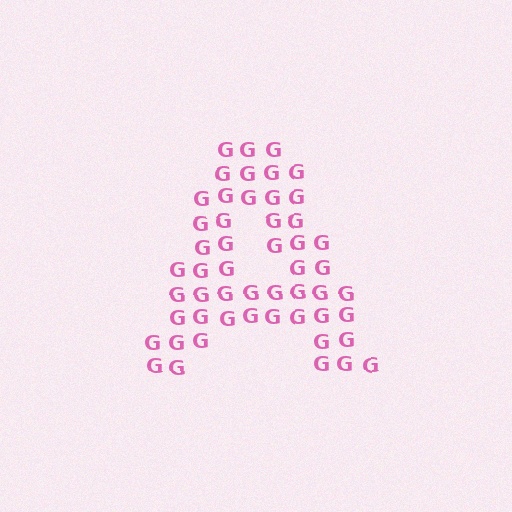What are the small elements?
The small elements are letter G's.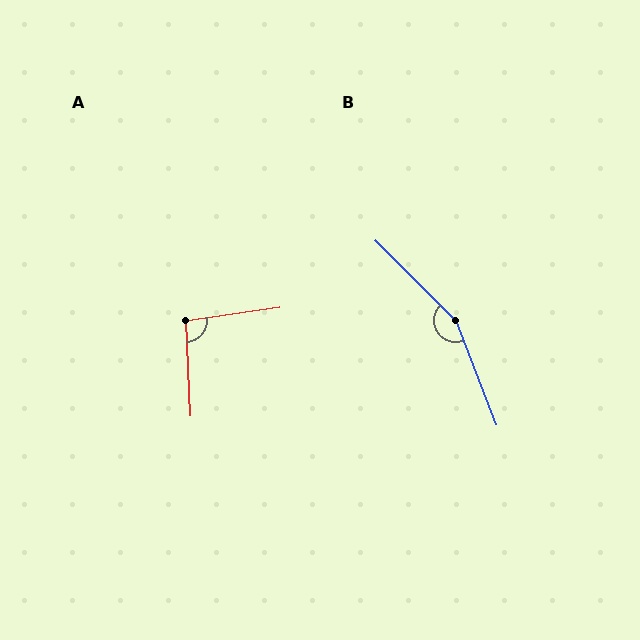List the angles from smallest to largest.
A (95°), B (156°).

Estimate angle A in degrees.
Approximately 95 degrees.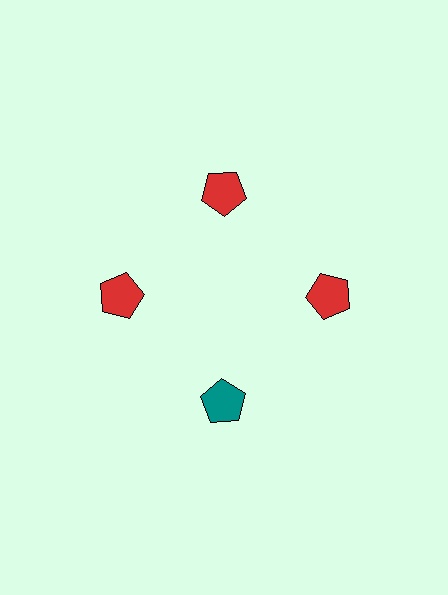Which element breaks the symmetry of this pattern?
The teal pentagon at roughly the 6 o'clock position breaks the symmetry. All other shapes are red pentagons.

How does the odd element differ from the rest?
It has a different color: teal instead of red.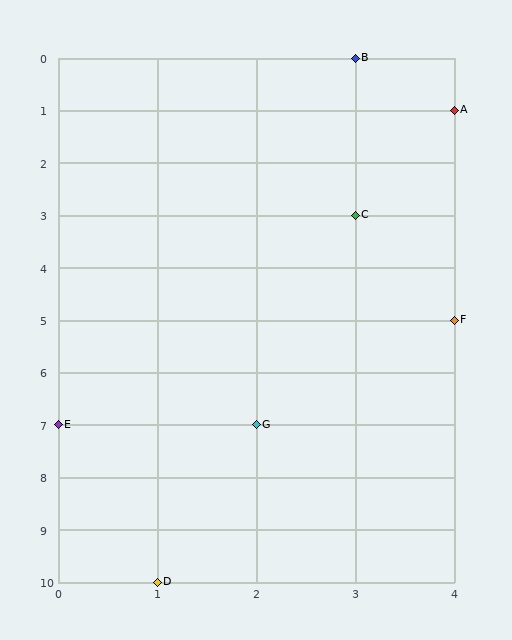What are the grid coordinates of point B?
Point B is at grid coordinates (3, 0).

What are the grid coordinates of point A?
Point A is at grid coordinates (4, 1).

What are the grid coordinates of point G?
Point G is at grid coordinates (2, 7).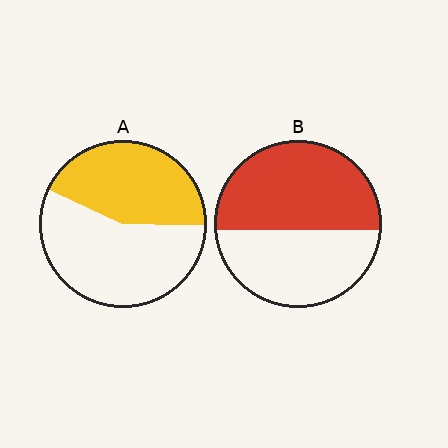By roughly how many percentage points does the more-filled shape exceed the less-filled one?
By roughly 10 percentage points (B over A).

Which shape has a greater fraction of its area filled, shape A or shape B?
Shape B.